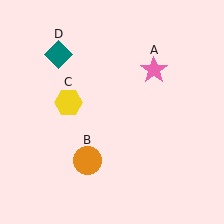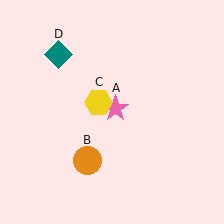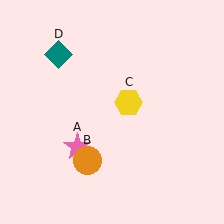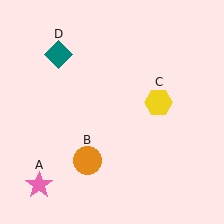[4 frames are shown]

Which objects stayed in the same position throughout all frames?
Orange circle (object B) and teal diamond (object D) remained stationary.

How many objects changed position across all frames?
2 objects changed position: pink star (object A), yellow hexagon (object C).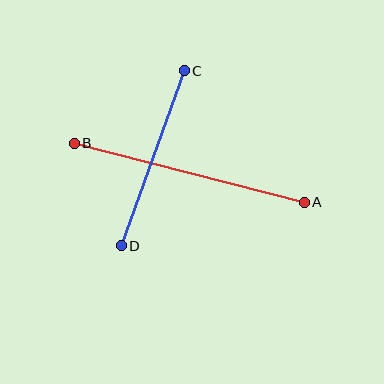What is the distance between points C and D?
The distance is approximately 186 pixels.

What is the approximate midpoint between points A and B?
The midpoint is at approximately (189, 173) pixels.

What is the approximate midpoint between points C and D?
The midpoint is at approximately (153, 158) pixels.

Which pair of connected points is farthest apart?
Points A and B are farthest apart.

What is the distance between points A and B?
The distance is approximately 237 pixels.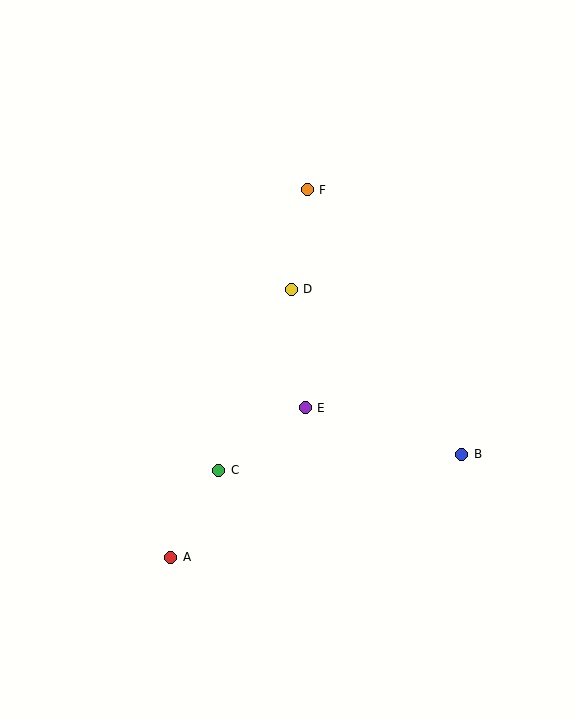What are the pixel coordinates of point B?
Point B is at (462, 454).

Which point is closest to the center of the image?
Point E at (305, 408) is closest to the center.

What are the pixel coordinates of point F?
Point F is at (307, 190).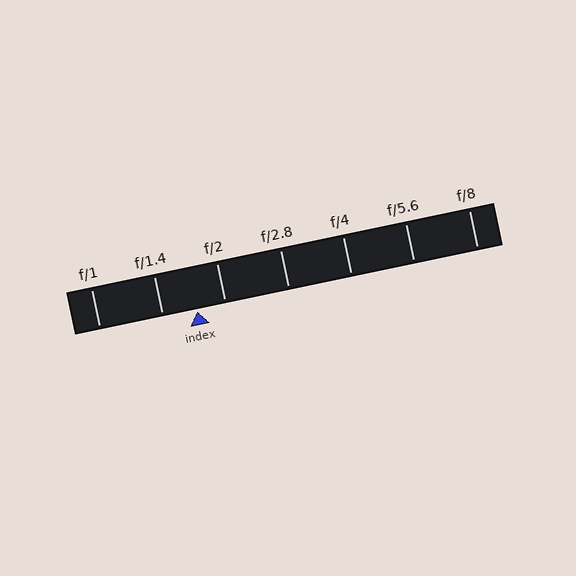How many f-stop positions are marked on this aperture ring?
There are 7 f-stop positions marked.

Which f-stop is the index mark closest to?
The index mark is closest to f/2.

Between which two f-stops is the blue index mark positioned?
The index mark is between f/1.4 and f/2.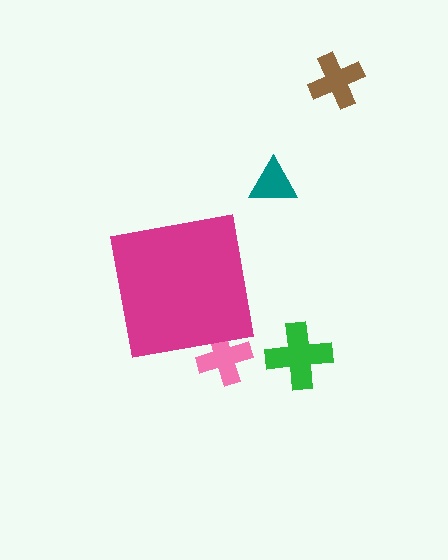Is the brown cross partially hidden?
No, the brown cross is fully visible.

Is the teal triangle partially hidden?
No, the teal triangle is fully visible.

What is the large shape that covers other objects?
A magenta square.